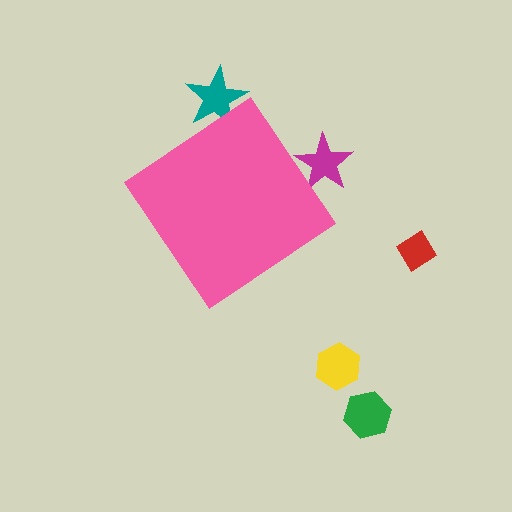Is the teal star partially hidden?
Yes, the teal star is partially hidden behind the pink diamond.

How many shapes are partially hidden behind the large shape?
2 shapes are partially hidden.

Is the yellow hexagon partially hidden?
No, the yellow hexagon is fully visible.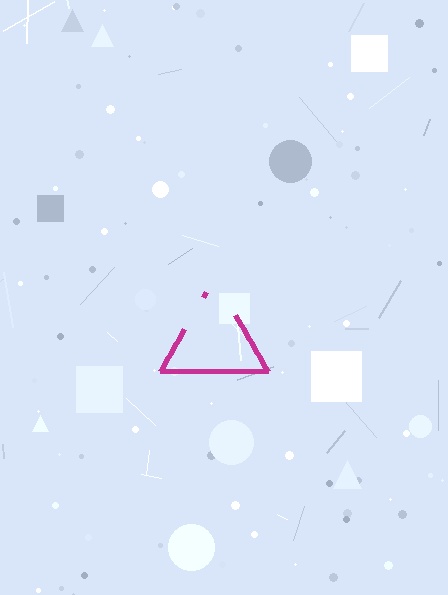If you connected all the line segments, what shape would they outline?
They would outline a triangle.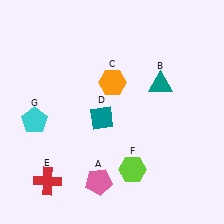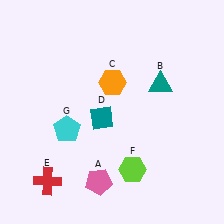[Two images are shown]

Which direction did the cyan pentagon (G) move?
The cyan pentagon (G) moved right.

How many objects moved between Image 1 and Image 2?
1 object moved between the two images.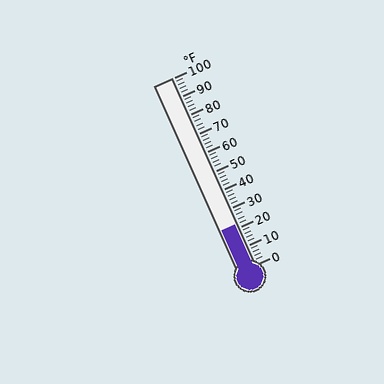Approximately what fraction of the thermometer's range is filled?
The thermometer is filled to approximately 20% of its range.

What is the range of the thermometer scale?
The thermometer scale ranges from 0°F to 100°F.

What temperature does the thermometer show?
The thermometer shows approximately 22°F.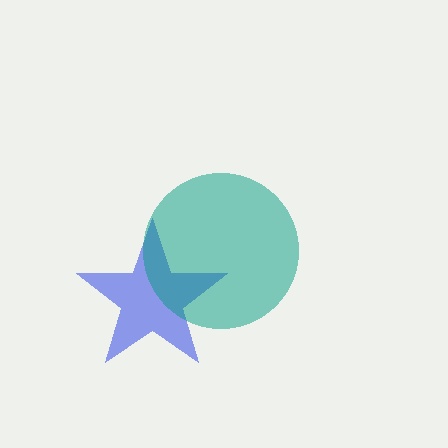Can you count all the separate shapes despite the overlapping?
Yes, there are 2 separate shapes.